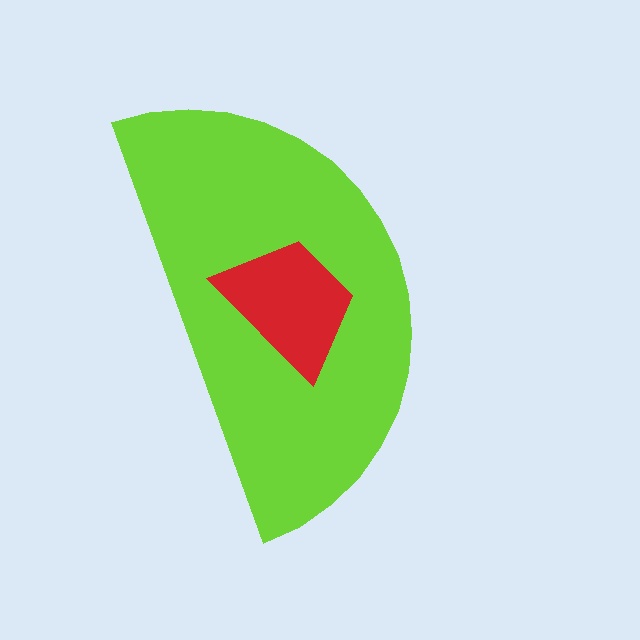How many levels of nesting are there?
2.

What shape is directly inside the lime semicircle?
The red trapezoid.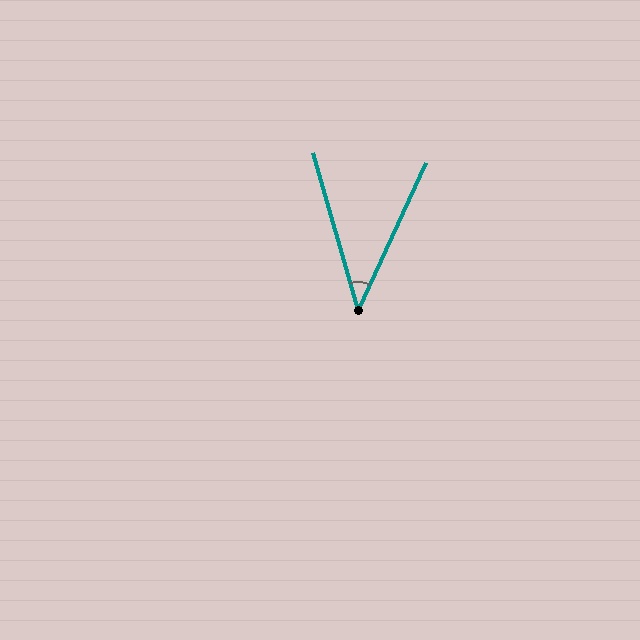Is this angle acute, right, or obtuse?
It is acute.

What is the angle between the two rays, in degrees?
Approximately 41 degrees.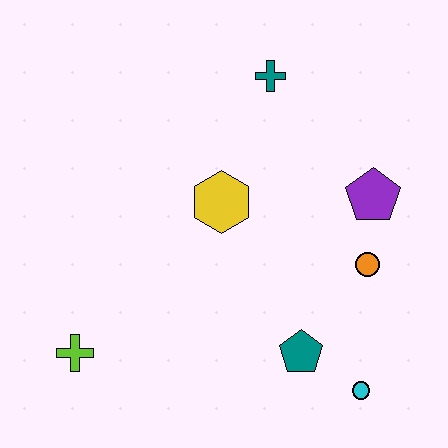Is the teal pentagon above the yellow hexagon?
No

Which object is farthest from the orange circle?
The lime cross is farthest from the orange circle.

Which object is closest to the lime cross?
The yellow hexagon is closest to the lime cross.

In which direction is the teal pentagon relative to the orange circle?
The teal pentagon is below the orange circle.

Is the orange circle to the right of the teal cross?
Yes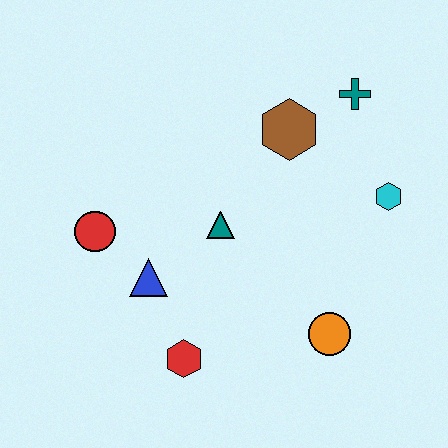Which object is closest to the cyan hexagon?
The teal cross is closest to the cyan hexagon.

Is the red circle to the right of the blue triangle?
No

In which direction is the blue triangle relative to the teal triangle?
The blue triangle is to the left of the teal triangle.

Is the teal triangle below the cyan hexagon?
Yes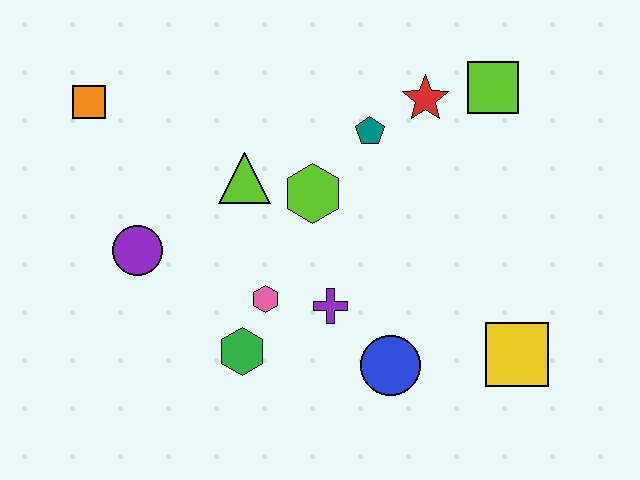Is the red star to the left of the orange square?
No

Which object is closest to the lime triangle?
The lime hexagon is closest to the lime triangle.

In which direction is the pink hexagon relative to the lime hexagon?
The pink hexagon is below the lime hexagon.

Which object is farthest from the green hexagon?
The lime square is farthest from the green hexagon.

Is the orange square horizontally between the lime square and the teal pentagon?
No